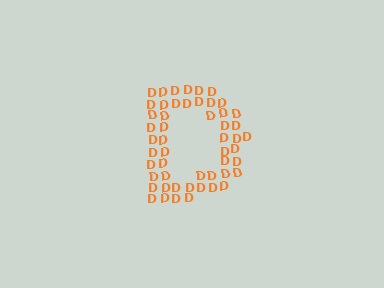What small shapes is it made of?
It is made of small letter D's.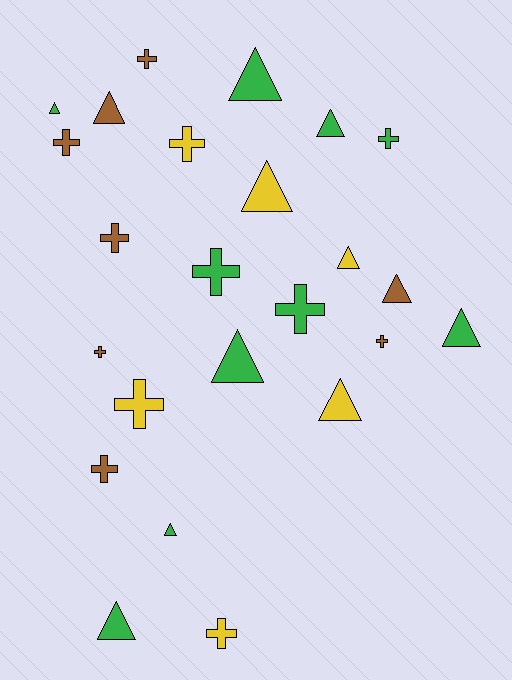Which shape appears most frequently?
Cross, with 12 objects.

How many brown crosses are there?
There are 6 brown crosses.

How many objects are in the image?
There are 24 objects.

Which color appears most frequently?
Green, with 10 objects.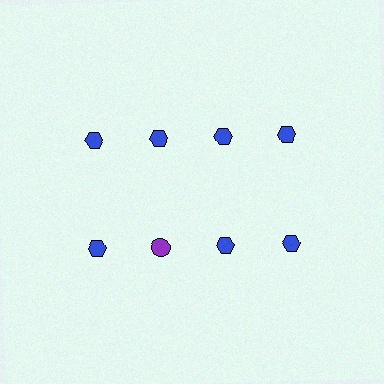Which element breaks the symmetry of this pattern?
The purple circle in the second row, second from left column breaks the symmetry. All other shapes are blue hexagons.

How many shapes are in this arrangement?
There are 8 shapes arranged in a grid pattern.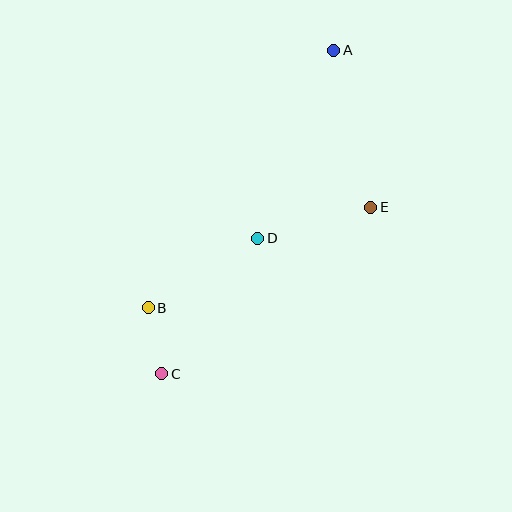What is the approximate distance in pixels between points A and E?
The distance between A and E is approximately 161 pixels.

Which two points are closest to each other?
Points B and C are closest to each other.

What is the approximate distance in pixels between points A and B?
The distance between A and B is approximately 318 pixels.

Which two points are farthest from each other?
Points A and C are farthest from each other.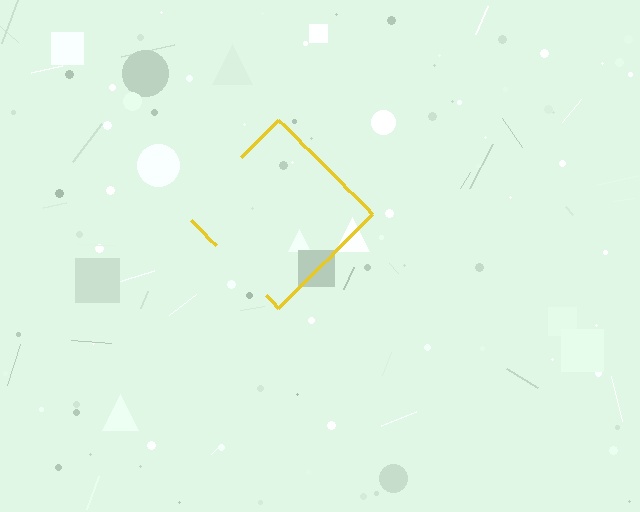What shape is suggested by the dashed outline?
The dashed outline suggests a diamond.